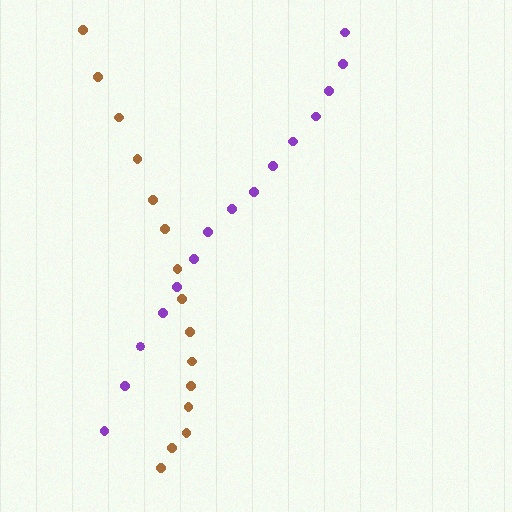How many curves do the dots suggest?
There are 2 distinct paths.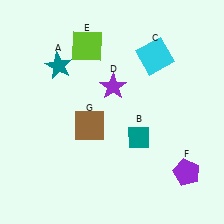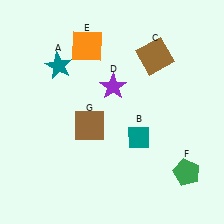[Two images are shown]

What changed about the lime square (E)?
In Image 1, E is lime. In Image 2, it changed to orange.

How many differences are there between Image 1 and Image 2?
There are 3 differences between the two images.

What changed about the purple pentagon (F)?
In Image 1, F is purple. In Image 2, it changed to green.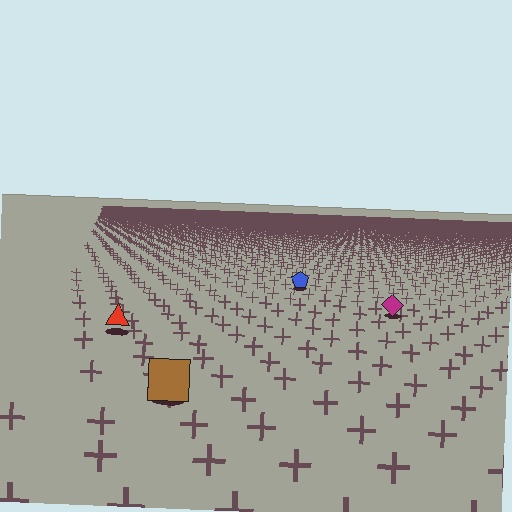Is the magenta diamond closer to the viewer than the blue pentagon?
Yes. The magenta diamond is closer — you can tell from the texture gradient: the ground texture is coarser near it.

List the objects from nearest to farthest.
From nearest to farthest: the brown square, the red triangle, the magenta diamond, the blue pentagon.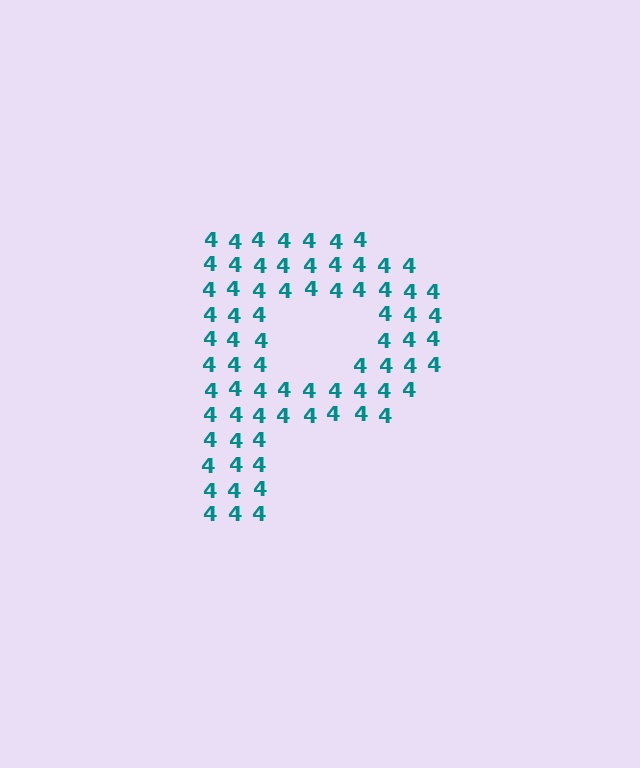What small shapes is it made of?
It is made of small digit 4's.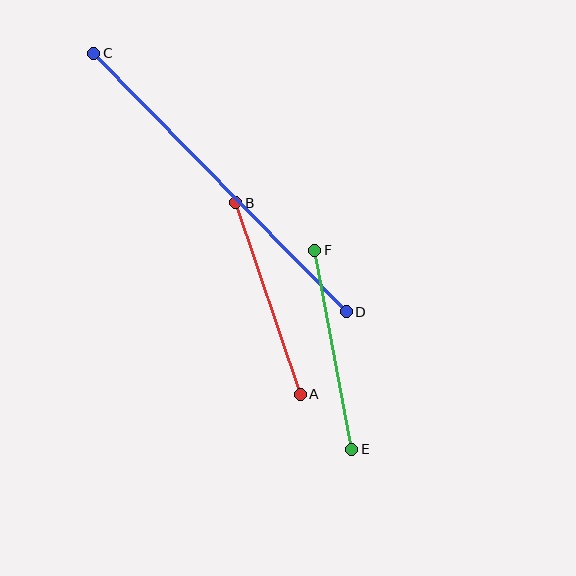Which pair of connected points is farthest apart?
Points C and D are farthest apart.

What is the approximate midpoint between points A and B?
The midpoint is at approximately (268, 299) pixels.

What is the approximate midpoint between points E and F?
The midpoint is at approximately (333, 350) pixels.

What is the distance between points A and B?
The distance is approximately 202 pixels.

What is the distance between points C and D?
The distance is approximately 361 pixels.